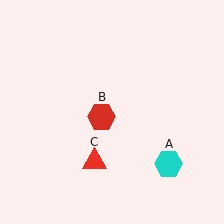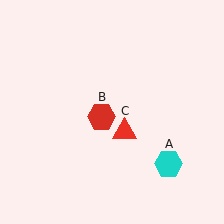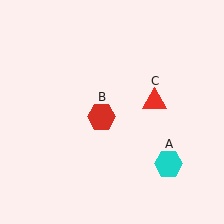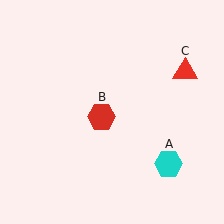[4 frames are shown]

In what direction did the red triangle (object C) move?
The red triangle (object C) moved up and to the right.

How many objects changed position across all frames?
1 object changed position: red triangle (object C).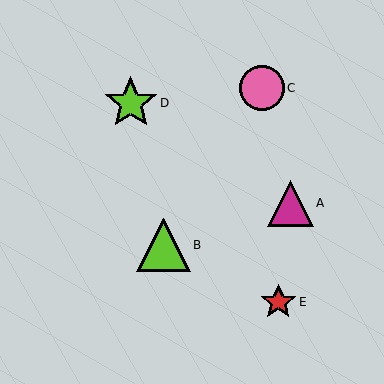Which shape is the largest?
The lime triangle (labeled B) is the largest.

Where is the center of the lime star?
The center of the lime star is at (131, 103).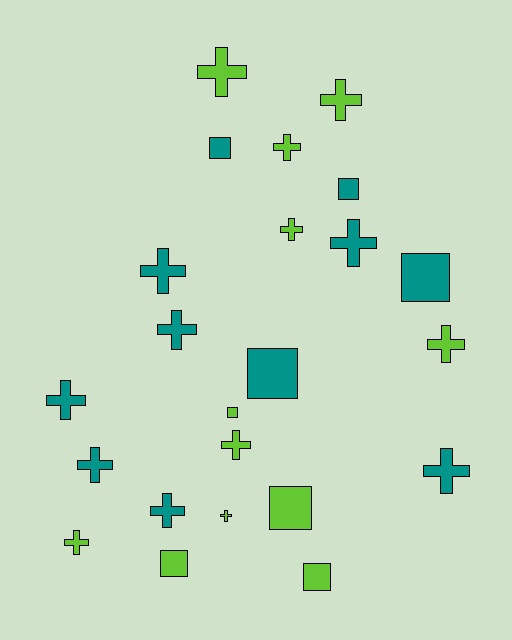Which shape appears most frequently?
Cross, with 15 objects.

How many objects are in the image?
There are 23 objects.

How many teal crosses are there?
There are 7 teal crosses.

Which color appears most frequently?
Lime, with 12 objects.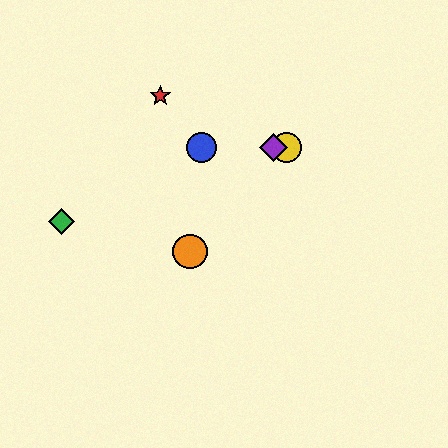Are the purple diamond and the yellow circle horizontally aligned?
Yes, both are at y≈148.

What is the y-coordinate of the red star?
The red star is at y≈96.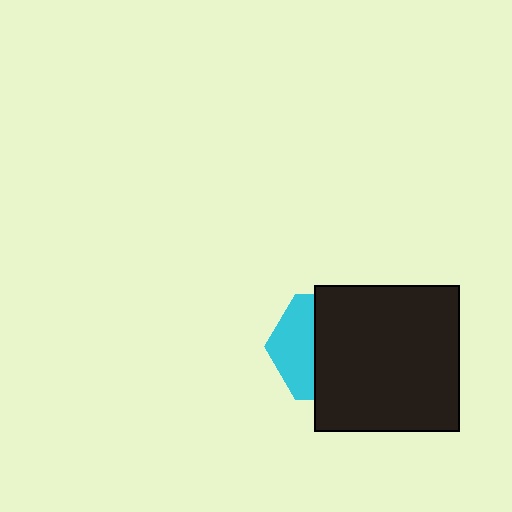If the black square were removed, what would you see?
You would see the complete cyan hexagon.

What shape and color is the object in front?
The object in front is a black square.